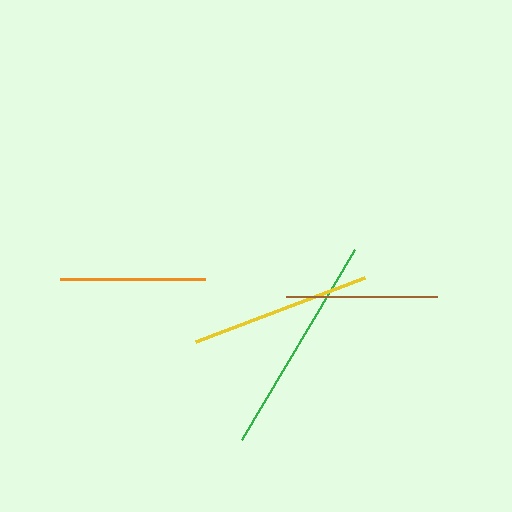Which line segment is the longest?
The green line is the longest at approximately 221 pixels.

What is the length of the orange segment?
The orange segment is approximately 144 pixels long.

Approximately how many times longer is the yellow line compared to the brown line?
The yellow line is approximately 1.2 times the length of the brown line.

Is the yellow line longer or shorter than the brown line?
The yellow line is longer than the brown line.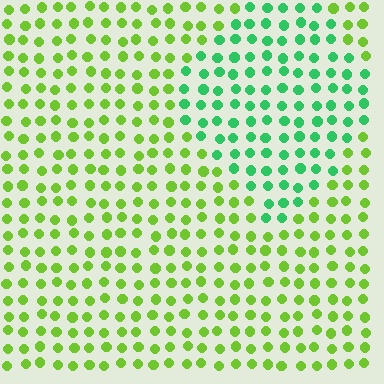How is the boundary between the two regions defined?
The boundary is defined purely by a slight shift in hue (about 47 degrees). Spacing, size, and orientation are identical on both sides.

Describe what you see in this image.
The image is filled with small lime elements in a uniform arrangement. A diamond-shaped region is visible where the elements are tinted to a slightly different hue, forming a subtle color boundary.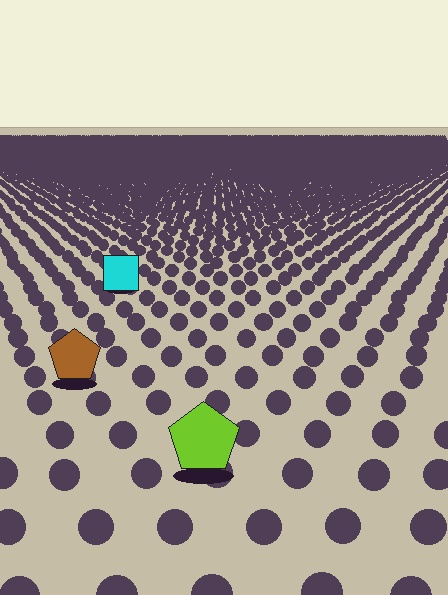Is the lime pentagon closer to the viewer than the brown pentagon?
Yes. The lime pentagon is closer — you can tell from the texture gradient: the ground texture is coarser near it.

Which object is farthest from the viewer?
The cyan square is farthest from the viewer. It appears smaller and the ground texture around it is denser.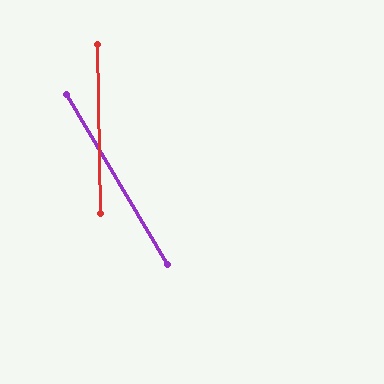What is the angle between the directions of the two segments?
Approximately 29 degrees.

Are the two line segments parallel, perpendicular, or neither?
Neither parallel nor perpendicular — they differ by about 29°.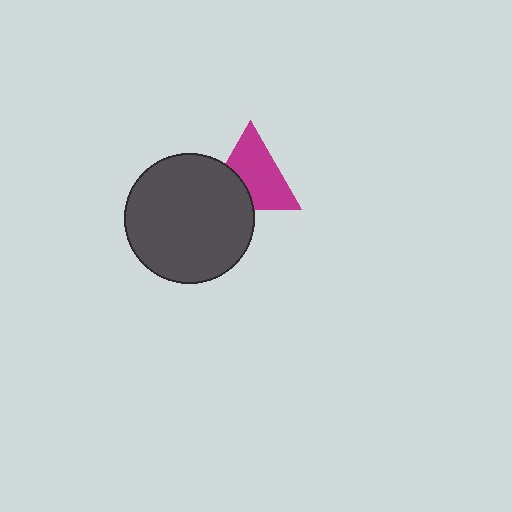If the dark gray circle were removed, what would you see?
You would see the complete magenta triangle.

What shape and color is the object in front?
The object in front is a dark gray circle.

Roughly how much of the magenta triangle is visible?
Most of it is visible (roughly 68%).